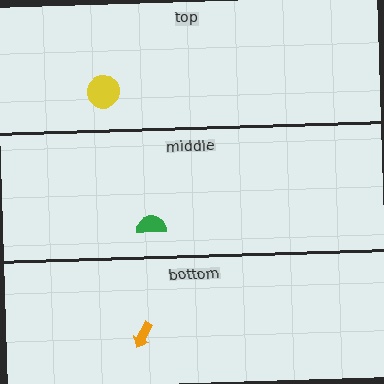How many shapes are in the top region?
1.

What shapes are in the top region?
The yellow circle.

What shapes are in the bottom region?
The orange arrow.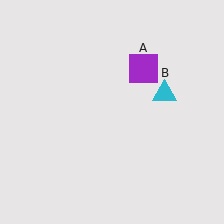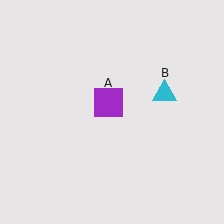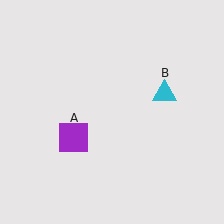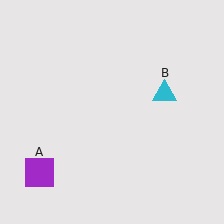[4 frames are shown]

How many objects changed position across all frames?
1 object changed position: purple square (object A).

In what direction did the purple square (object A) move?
The purple square (object A) moved down and to the left.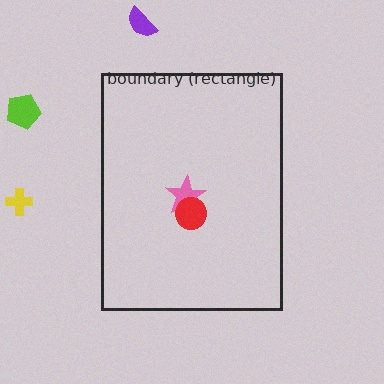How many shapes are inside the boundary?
2 inside, 3 outside.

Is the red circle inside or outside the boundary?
Inside.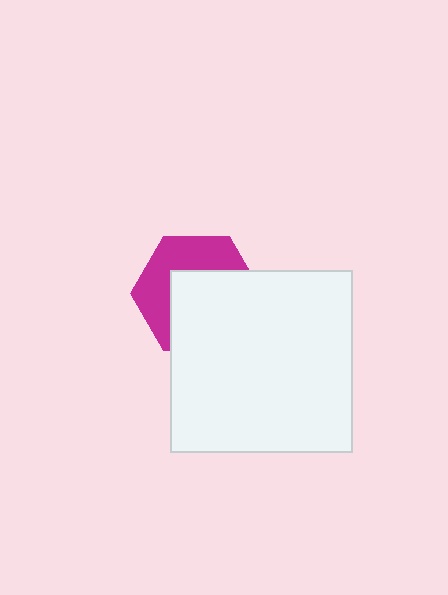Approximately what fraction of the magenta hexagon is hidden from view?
Roughly 57% of the magenta hexagon is hidden behind the white square.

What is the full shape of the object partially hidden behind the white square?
The partially hidden object is a magenta hexagon.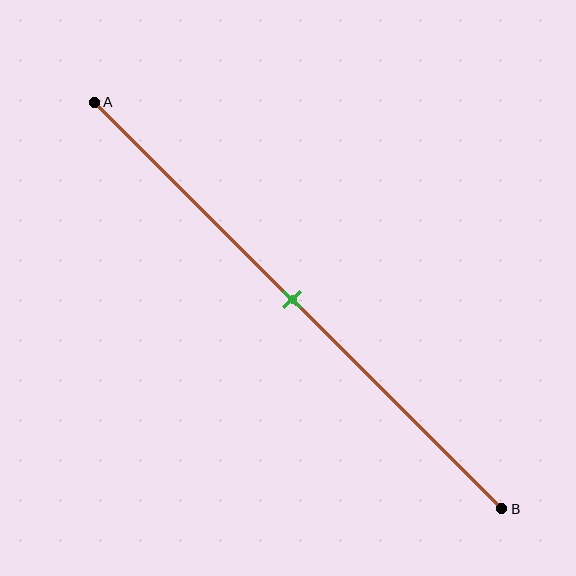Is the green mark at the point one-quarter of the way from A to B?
No, the mark is at about 50% from A, not at the 25% one-quarter point.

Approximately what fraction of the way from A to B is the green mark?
The green mark is approximately 50% of the way from A to B.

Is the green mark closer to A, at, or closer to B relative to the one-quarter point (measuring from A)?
The green mark is closer to point B than the one-quarter point of segment AB.